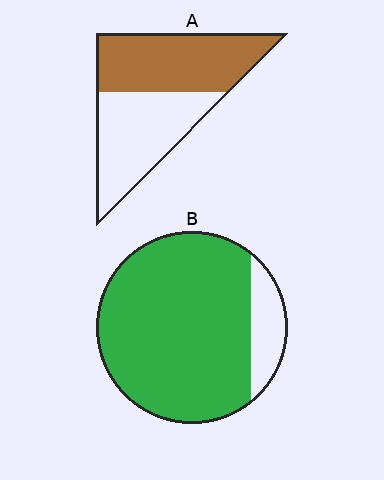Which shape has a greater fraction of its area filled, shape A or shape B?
Shape B.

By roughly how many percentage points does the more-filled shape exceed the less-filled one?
By roughly 35 percentage points (B over A).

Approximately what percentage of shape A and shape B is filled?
A is approximately 50% and B is approximately 85%.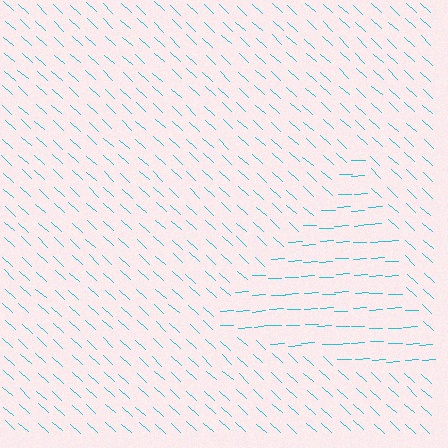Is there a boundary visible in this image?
Yes, there is a texture boundary formed by a change in line orientation.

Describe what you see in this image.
The image is filled with small cyan line segments. A triangle region in the image has lines oriented differently from the surrounding lines, creating a visible texture boundary.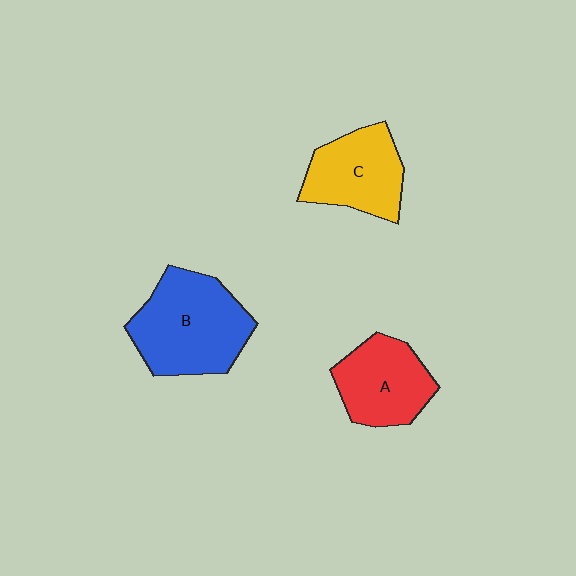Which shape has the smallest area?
Shape A (red).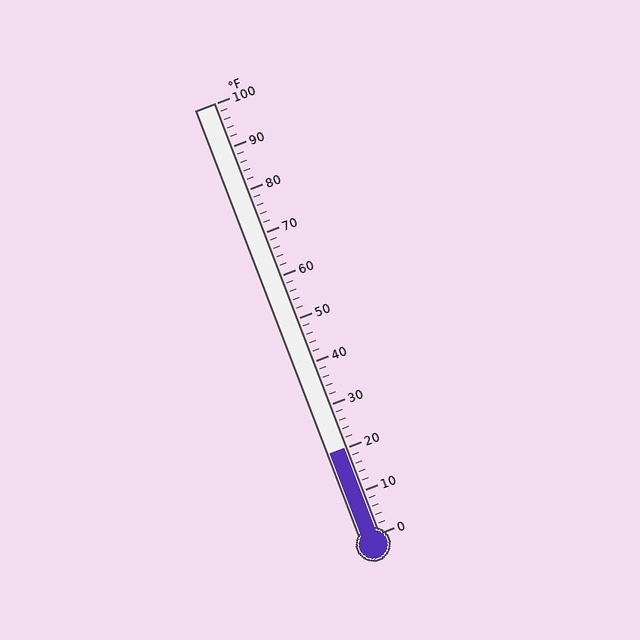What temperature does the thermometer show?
The thermometer shows approximately 20°F.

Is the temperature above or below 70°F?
The temperature is below 70°F.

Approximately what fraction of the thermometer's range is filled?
The thermometer is filled to approximately 20% of its range.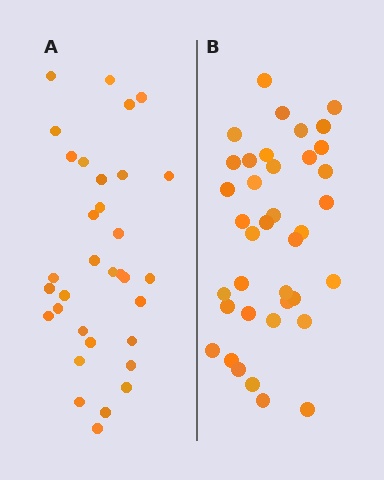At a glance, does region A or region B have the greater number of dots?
Region B (the right region) has more dots.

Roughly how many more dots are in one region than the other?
Region B has about 5 more dots than region A.